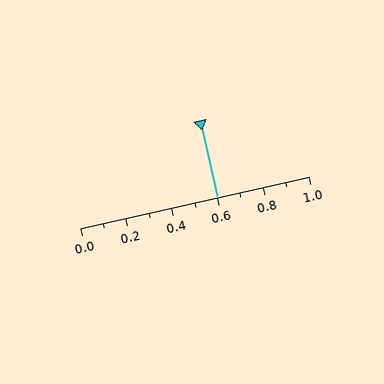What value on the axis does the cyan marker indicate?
The marker indicates approximately 0.6.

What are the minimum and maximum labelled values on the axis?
The axis runs from 0.0 to 1.0.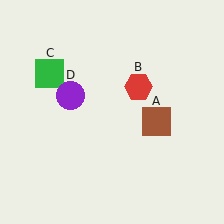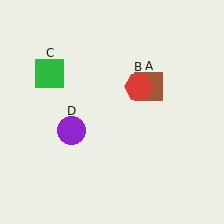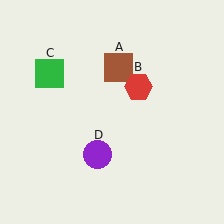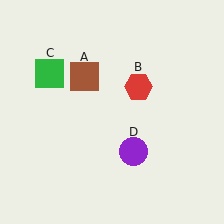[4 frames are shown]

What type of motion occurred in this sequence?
The brown square (object A), purple circle (object D) rotated counterclockwise around the center of the scene.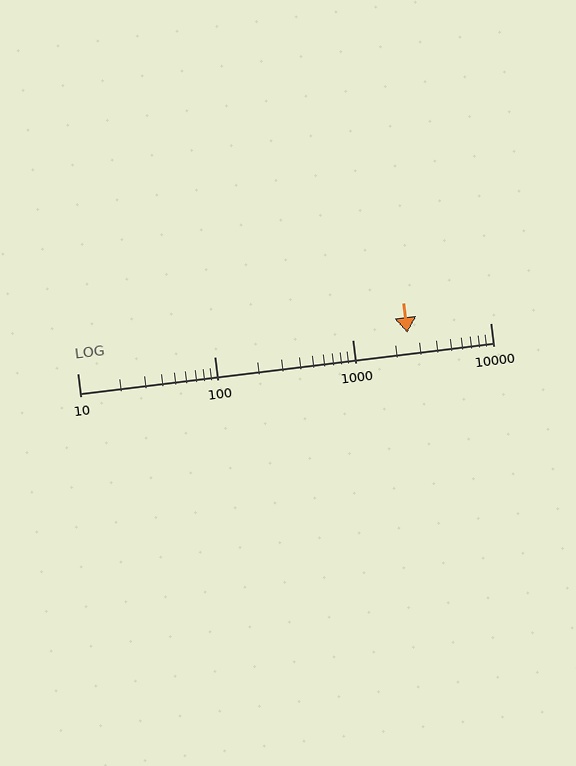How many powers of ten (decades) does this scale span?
The scale spans 3 decades, from 10 to 10000.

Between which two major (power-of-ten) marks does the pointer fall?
The pointer is between 1000 and 10000.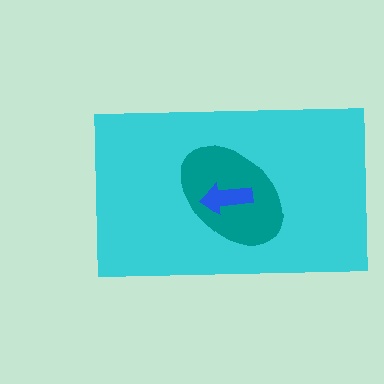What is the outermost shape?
The cyan rectangle.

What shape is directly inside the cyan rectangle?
The teal ellipse.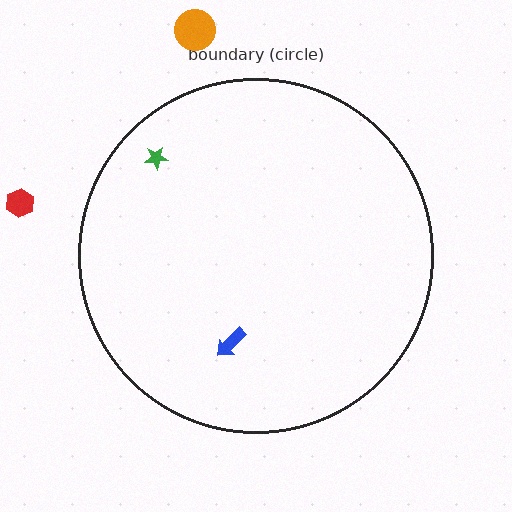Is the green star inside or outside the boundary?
Inside.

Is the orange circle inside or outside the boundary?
Outside.